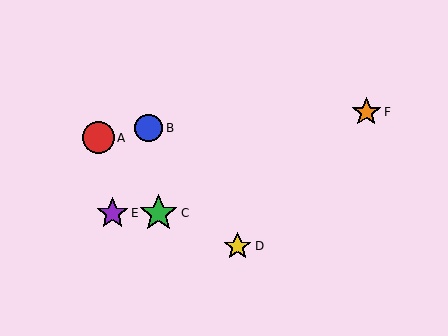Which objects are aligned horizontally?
Objects C, E are aligned horizontally.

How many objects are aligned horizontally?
2 objects (C, E) are aligned horizontally.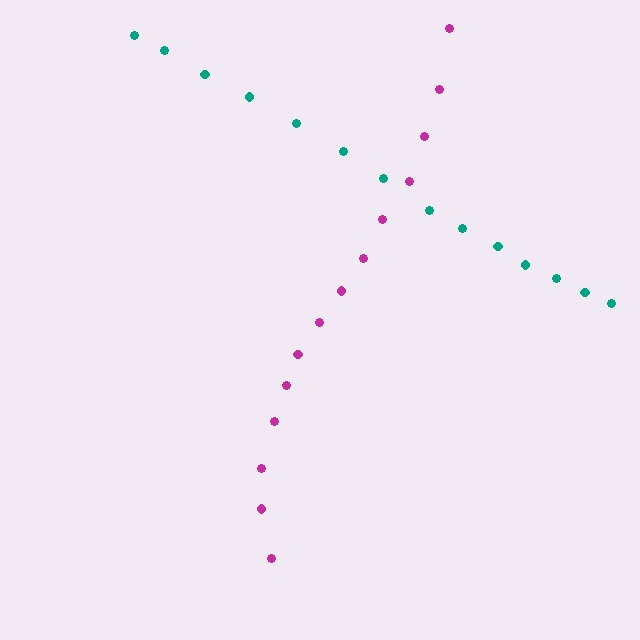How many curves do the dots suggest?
There are 2 distinct paths.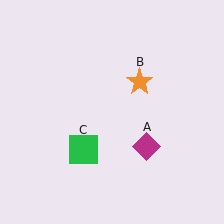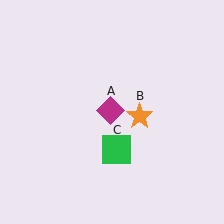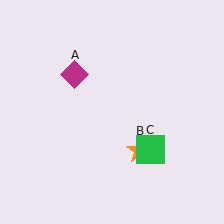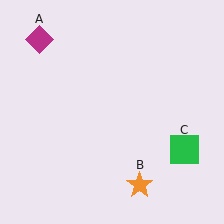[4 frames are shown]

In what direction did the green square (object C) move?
The green square (object C) moved right.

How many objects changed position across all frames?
3 objects changed position: magenta diamond (object A), orange star (object B), green square (object C).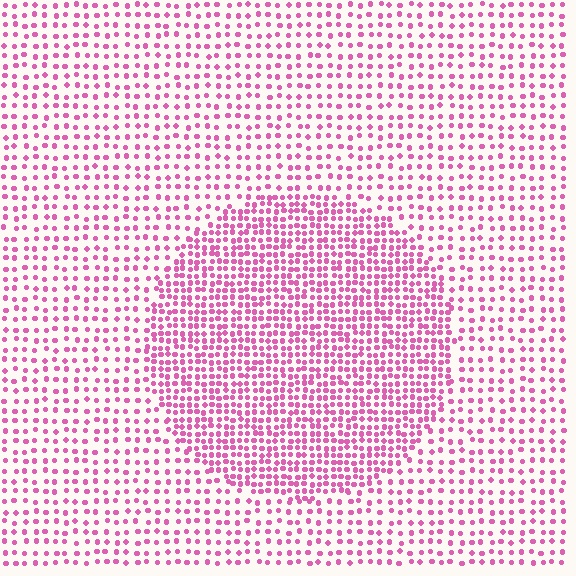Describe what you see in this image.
The image contains small pink elements arranged at two different densities. A circle-shaped region is visible where the elements are more densely packed than the surrounding area.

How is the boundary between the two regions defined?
The boundary is defined by a change in element density (approximately 2.0x ratio). All elements are the same color, size, and shape.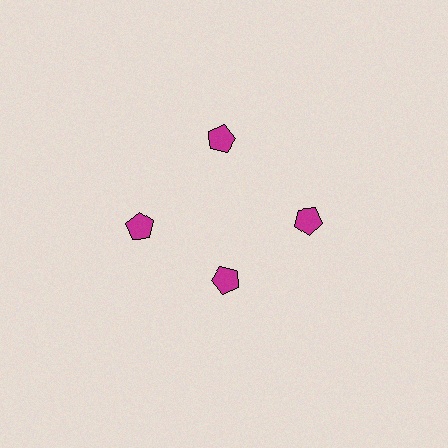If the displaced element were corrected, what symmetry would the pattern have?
It would have 4-fold rotational symmetry — the pattern would map onto itself every 90 degrees.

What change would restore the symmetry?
The symmetry would be restored by moving it outward, back onto the ring so that all 4 pentagons sit at equal angles and equal distance from the center.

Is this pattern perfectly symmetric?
No. The 4 magenta pentagons are arranged in a ring, but one element near the 6 o'clock position is pulled inward toward the center, breaking the 4-fold rotational symmetry.